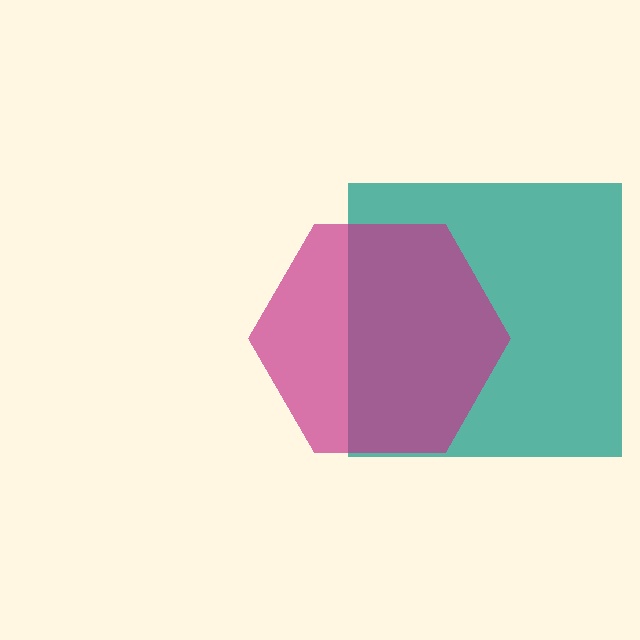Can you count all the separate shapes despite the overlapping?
Yes, there are 2 separate shapes.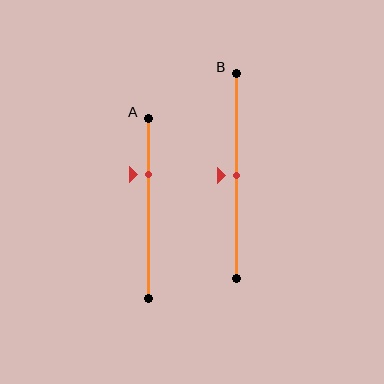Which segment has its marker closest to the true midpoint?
Segment B has its marker closest to the true midpoint.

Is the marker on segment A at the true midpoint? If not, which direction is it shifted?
No, the marker on segment A is shifted upward by about 19% of the segment length.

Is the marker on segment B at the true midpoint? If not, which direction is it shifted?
Yes, the marker on segment B is at the true midpoint.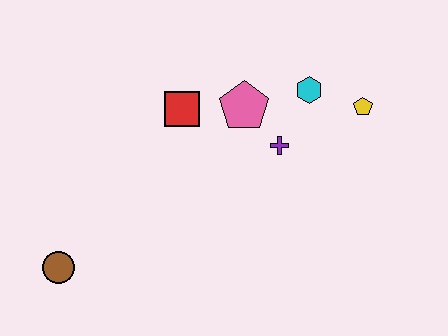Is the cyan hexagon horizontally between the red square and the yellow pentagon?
Yes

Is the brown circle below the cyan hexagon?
Yes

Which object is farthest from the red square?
The brown circle is farthest from the red square.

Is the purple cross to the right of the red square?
Yes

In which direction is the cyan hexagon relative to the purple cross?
The cyan hexagon is above the purple cross.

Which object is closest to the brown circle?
The red square is closest to the brown circle.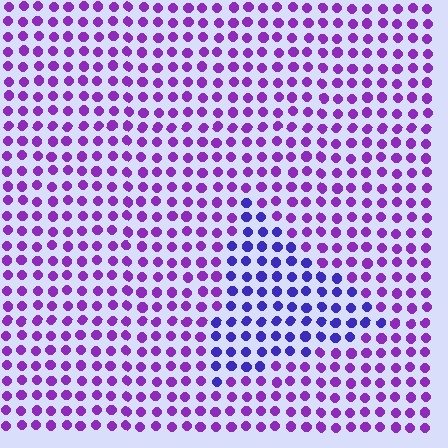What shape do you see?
I see a triangle.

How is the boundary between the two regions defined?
The boundary is defined purely by a slight shift in hue (about 35 degrees). Spacing, size, and orientation are identical on both sides.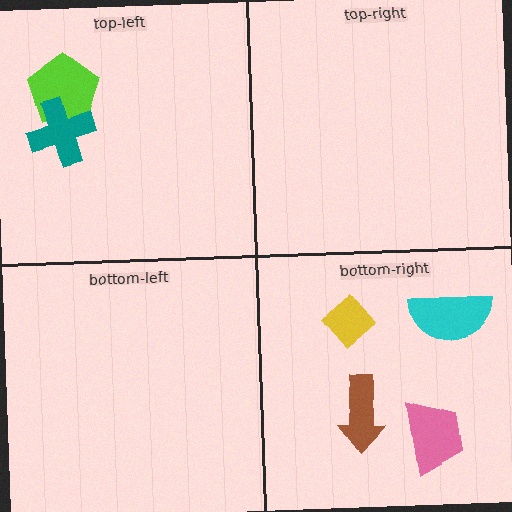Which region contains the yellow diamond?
The bottom-right region.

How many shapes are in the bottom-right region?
4.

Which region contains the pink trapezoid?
The bottom-right region.